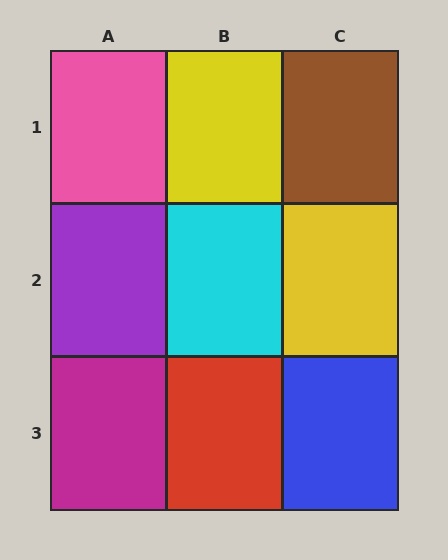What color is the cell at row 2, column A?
Purple.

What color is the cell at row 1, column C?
Brown.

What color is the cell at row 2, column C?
Yellow.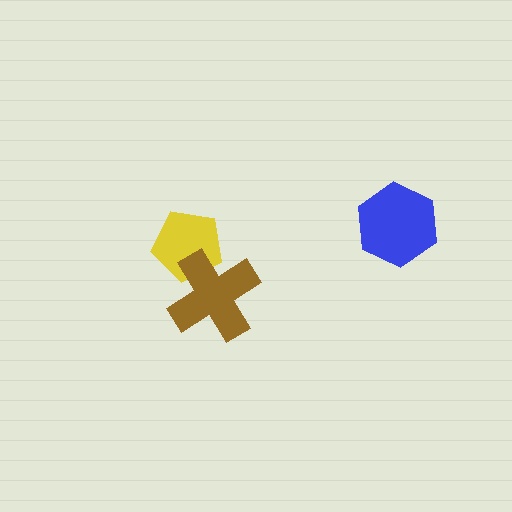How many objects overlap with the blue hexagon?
0 objects overlap with the blue hexagon.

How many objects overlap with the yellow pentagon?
1 object overlaps with the yellow pentagon.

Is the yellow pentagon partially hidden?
Yes, it is partially covered by another shape.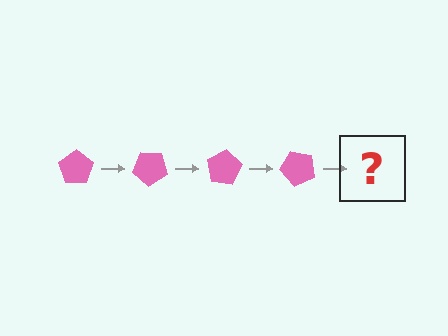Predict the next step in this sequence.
The next step is a pink pentagon rotated 160 degrees.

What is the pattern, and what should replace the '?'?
The pattern is that the pentagon rotates 40 degrees each step. The '?' should be a pink pentagon rotated 160 degrees.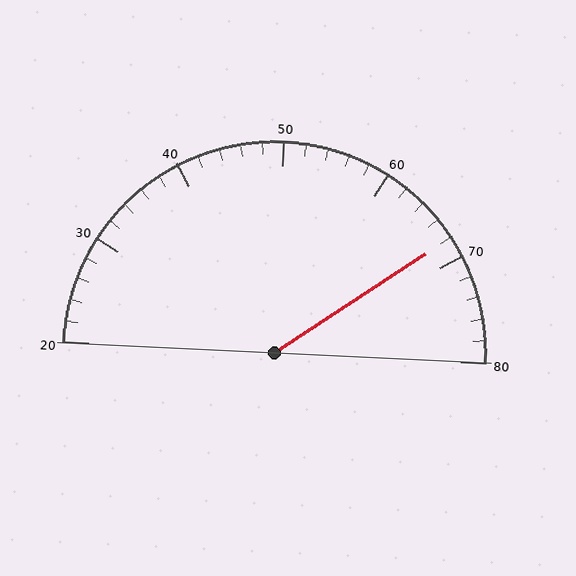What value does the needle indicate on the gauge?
The needle indicates approximately 68.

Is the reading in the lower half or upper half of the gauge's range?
The reading is in the upper half of the range (20 to 80).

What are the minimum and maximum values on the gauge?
The gauge ranges from 20 to 80.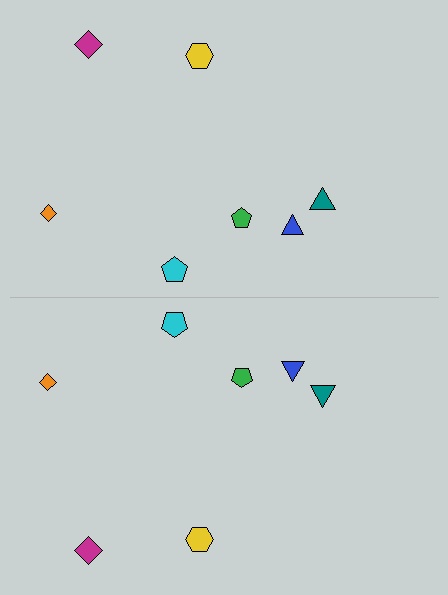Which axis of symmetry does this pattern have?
The pattern has a horizontal axis of symmetry running through the center of the image.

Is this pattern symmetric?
Yes, this pattern has bilateral (reflection) symmetry.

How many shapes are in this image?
There are 14 shapes in this image.